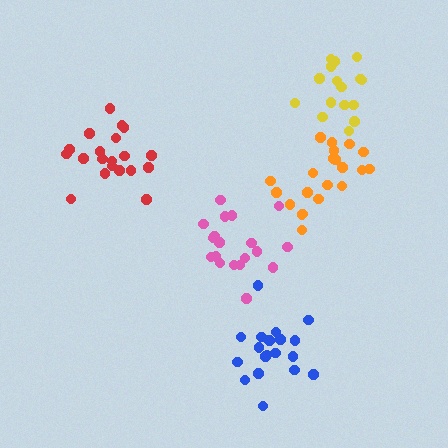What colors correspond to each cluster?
The clusters are colored: yellow, red, orange, blue, pink.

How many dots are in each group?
Group 1: 16 dots, Group 2: 20 dots, Group 3: 21 dots, Group 4: 19 dots, Group 5: 19 dots (95 total).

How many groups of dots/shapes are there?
There are 5 groups.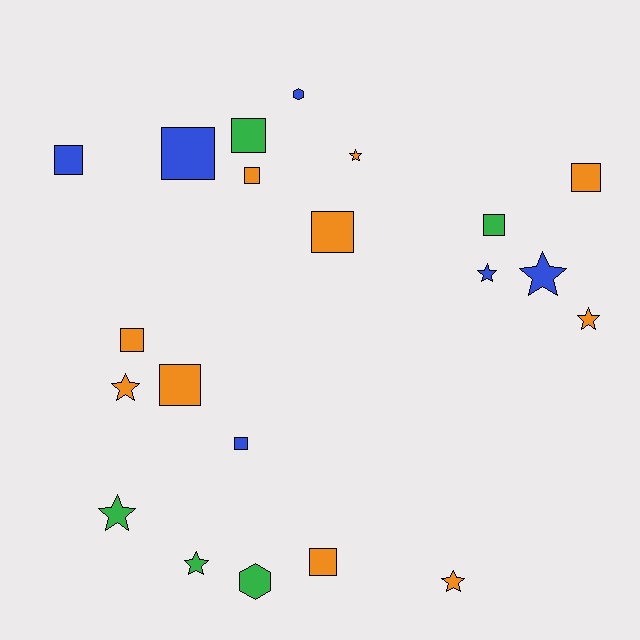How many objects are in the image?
There are 21 objects.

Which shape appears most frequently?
Square, with 11 objects.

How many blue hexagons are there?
There is 1 blue hexagon.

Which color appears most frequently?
Orange, with 10 objects.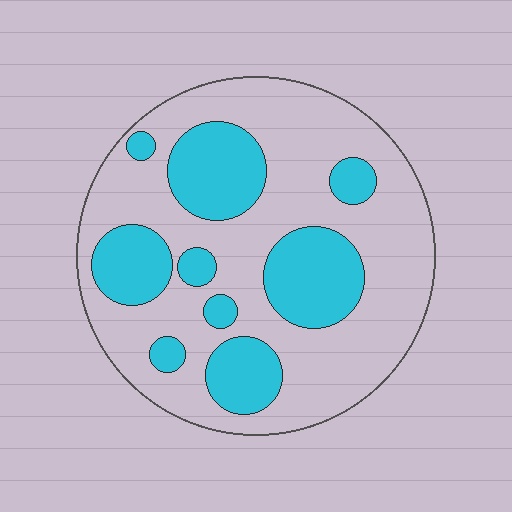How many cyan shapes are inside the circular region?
9.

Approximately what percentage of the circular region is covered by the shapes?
Approximately 30%.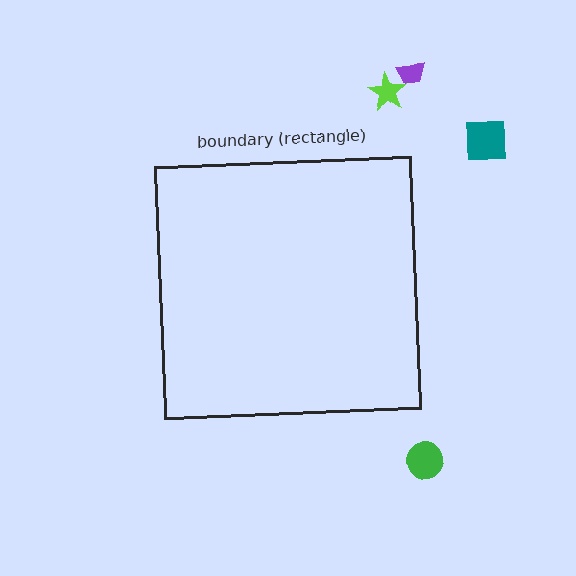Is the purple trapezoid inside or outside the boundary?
Outside.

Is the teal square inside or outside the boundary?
Outside.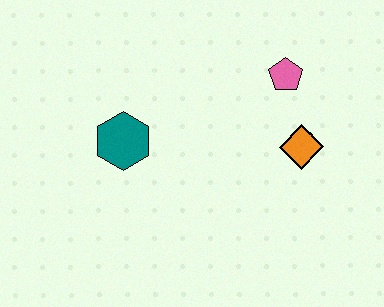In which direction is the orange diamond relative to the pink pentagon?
The orange diamond is below the pink pentagon.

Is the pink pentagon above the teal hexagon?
Yes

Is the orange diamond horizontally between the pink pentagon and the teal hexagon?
No